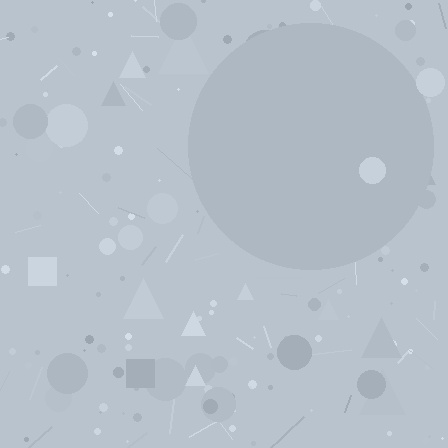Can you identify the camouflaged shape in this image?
The camouflaged shape is a circle.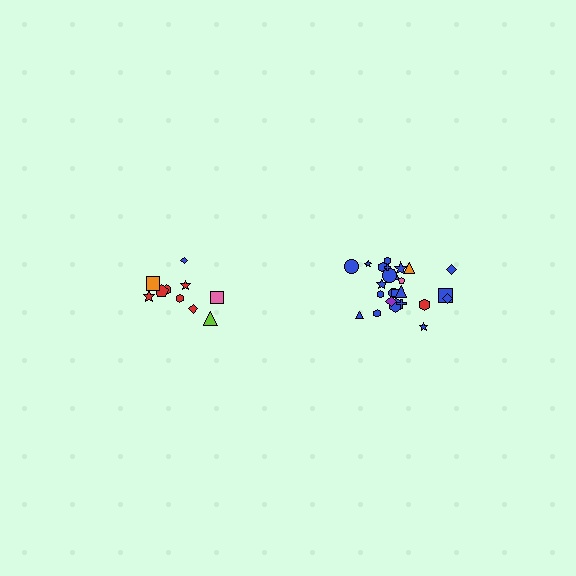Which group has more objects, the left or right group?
The right group.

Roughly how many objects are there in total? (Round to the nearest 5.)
Roughly 35 objects in total.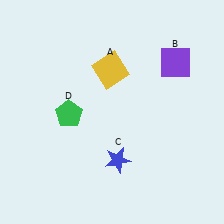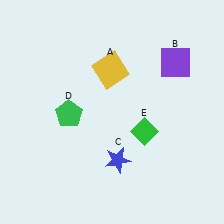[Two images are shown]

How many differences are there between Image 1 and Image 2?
There is 1 difference between the two images.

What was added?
A green diamond (E) was added in Image 2.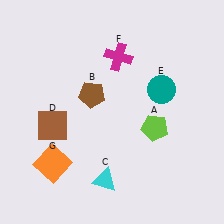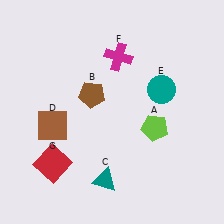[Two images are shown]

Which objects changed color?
C changed from cyan to teal. G changed from orange to red.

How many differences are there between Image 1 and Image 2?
There are 2 differences between the two images.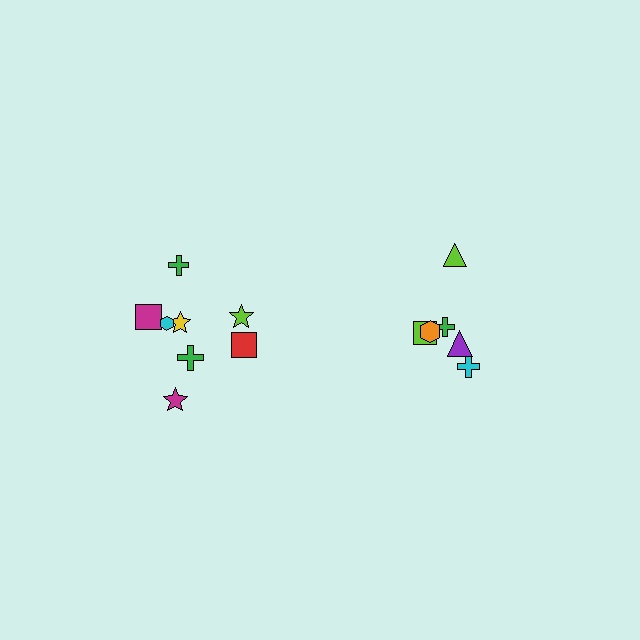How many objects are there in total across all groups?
There are 14 objects.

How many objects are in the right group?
There are 6 objects.